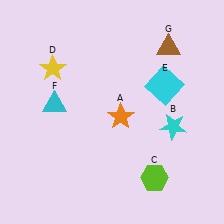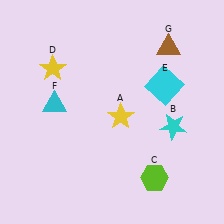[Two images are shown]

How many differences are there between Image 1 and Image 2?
There is 1 difference between the two images.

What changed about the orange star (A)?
In Image 1, A is orange. In Image 2, it changed to yellow.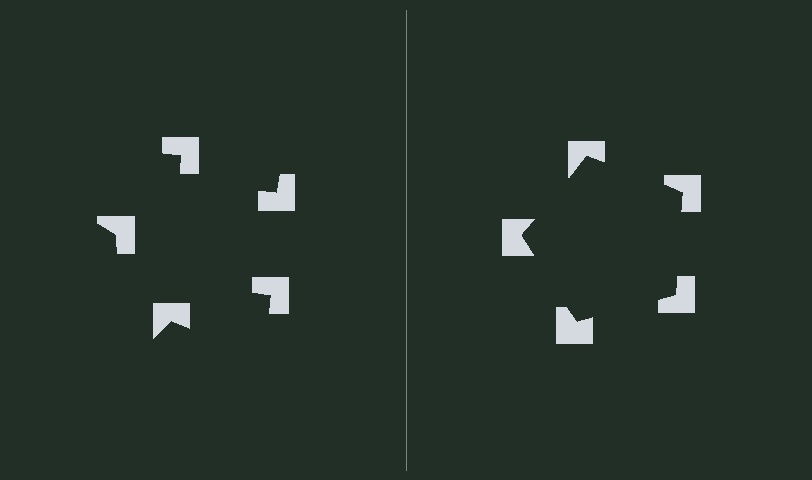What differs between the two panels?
The notched squares are positioned identically on both sides; only the wedge orientations differ. On the right they align to a pentagon; on the left they are misaligned.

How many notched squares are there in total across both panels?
10 — 5 on each side.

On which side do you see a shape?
An illusory pentagon appears on the right side. On the left side the wedge cuts are rotated, so no coherent shape forms.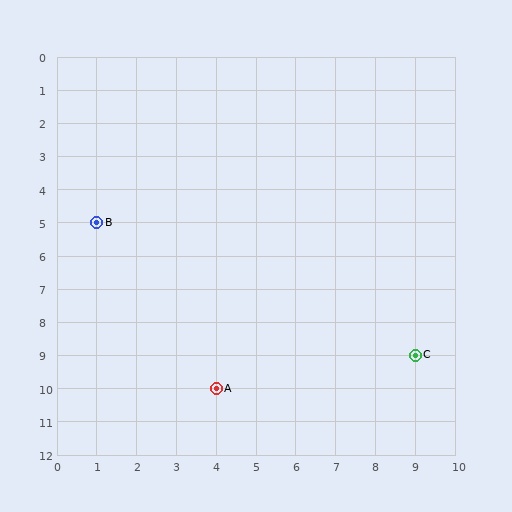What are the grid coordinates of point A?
Point A is at grid coordinates (4, 10).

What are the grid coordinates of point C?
Point C is at grid coordinates (9, 9).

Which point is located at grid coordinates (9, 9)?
Point C is at (9, 9).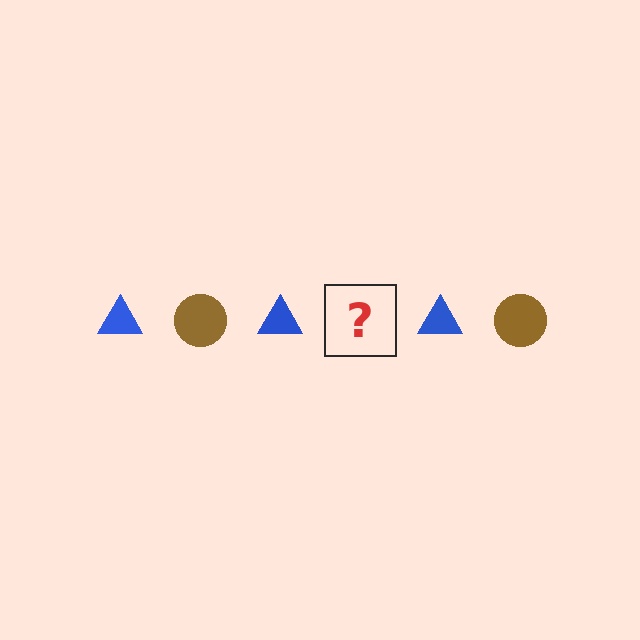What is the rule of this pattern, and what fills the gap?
The rule is that the pattern alternates between blue triangle and brown circle. The gap should be filled with a brown circle.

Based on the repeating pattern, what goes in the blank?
The blank should be a brown circle.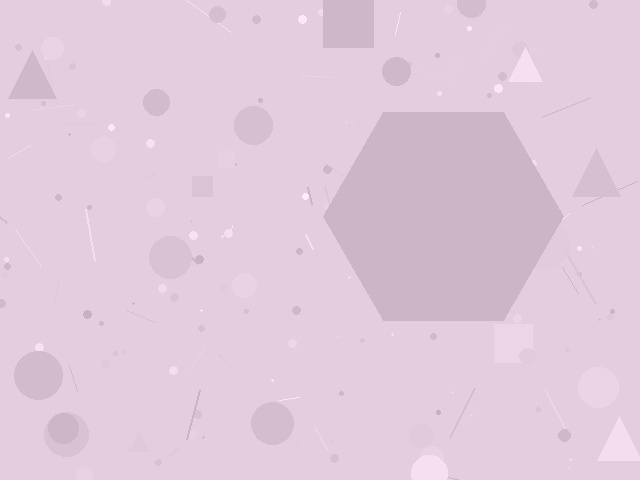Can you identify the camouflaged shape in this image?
The camouflaged shape is a hexagon.